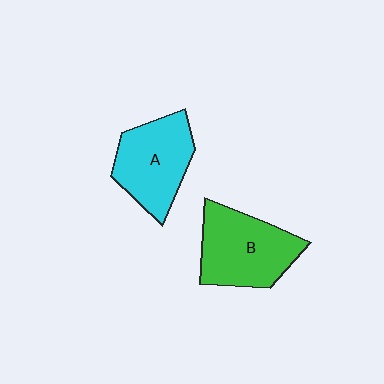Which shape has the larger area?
Shape B (green).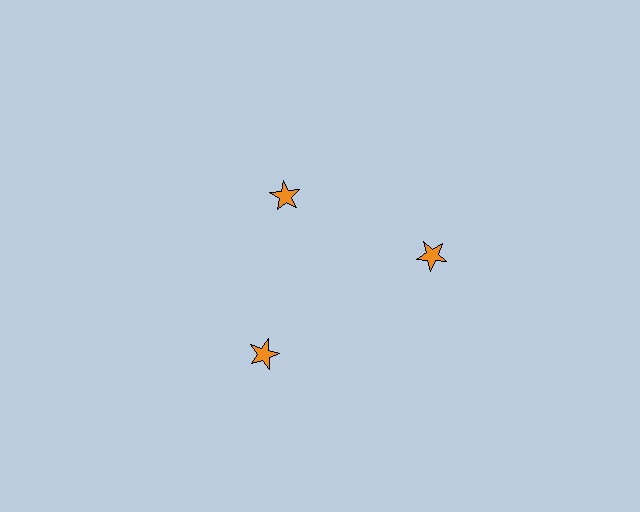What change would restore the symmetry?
The symmetry would be restored by moving it outward, back onto the ring so that all 3 stars sit at equal angles and equal distance from the center.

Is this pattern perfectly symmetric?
No. The 3 orange stars are arranged in a ring, but one element near the 11 o'clock position is pulled inward toward the center, breaking the 3-fold rotational symmetry.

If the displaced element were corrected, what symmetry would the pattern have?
It would have 3-fold rotational symmetry — the pattern would map onto itself every 120 degrees.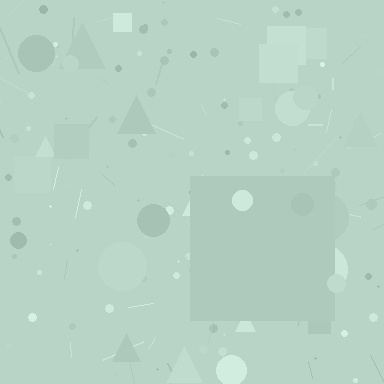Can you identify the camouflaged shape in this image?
The camouflaged shape is a square.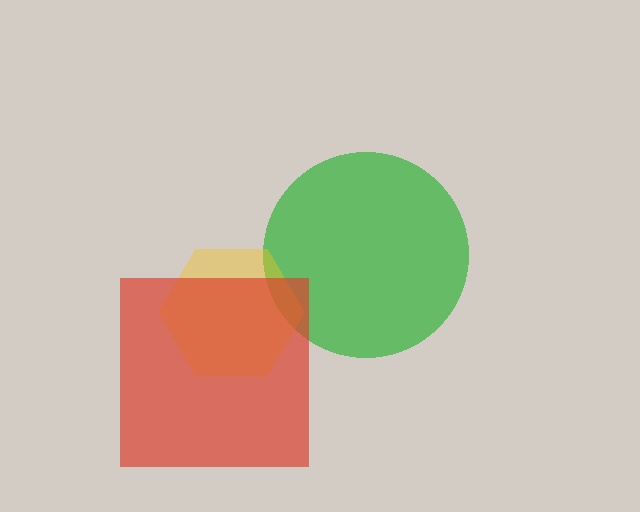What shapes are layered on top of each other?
The layered shapes are: a green circle, a yellow hexagon, a red square.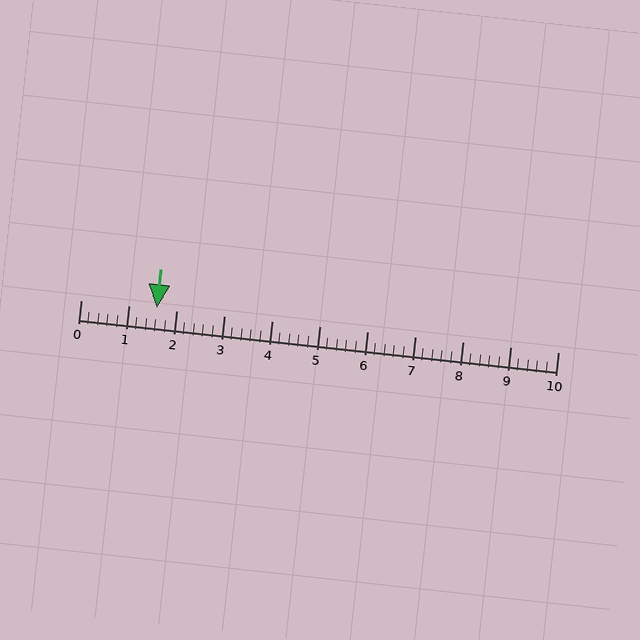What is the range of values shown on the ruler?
The ruler shows values from 0 to 10.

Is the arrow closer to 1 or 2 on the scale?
The arrow is closer to 2.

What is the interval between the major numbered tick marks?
The major tick marks are spaced 1 units apart.